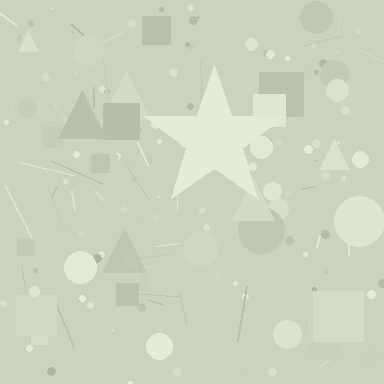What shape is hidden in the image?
A star is hidden in the image.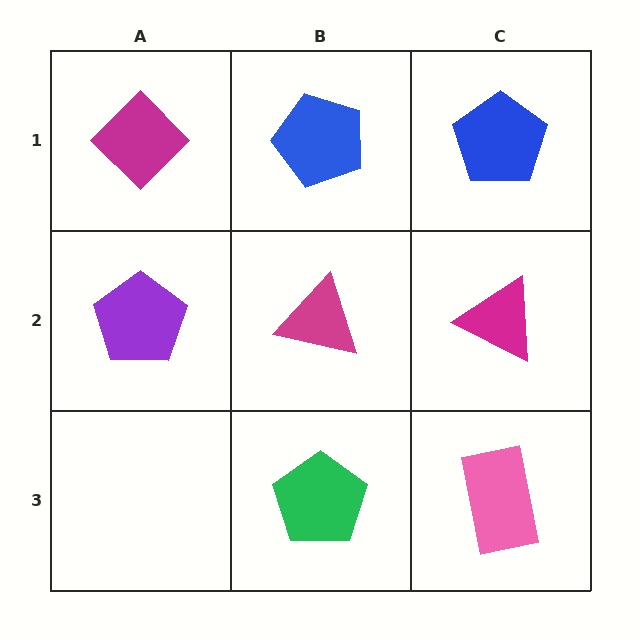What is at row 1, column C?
A blue pentagon.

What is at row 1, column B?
A blue pentagon.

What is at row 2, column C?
A magenta triangle.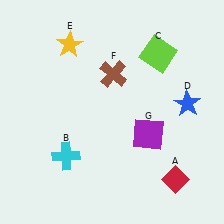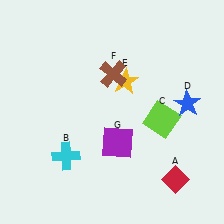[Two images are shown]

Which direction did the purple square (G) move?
The purple square (G) moved left.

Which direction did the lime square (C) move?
The lime square (C) moved down.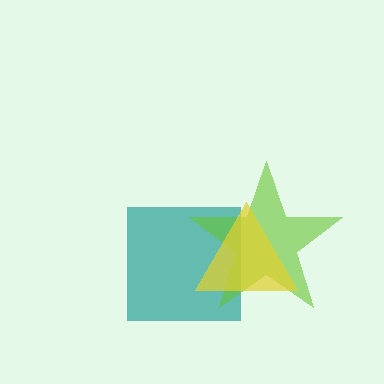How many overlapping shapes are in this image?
There are 3 overlapping shapes in the image.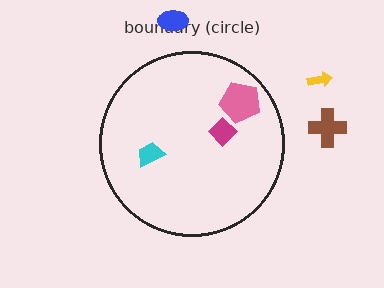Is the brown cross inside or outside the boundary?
Outside.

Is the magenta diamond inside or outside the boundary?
Inside.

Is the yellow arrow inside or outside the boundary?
Outside.